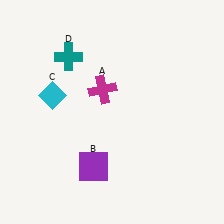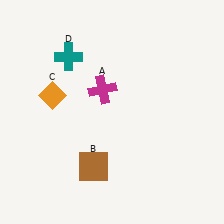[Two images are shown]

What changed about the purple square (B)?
In Image 1, B is purple. In Image 2, it changed to brown.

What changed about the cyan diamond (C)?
In Image 1, C is cyan. In Image 2, it changed to orange.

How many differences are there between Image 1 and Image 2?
There are 2 differences between the two images.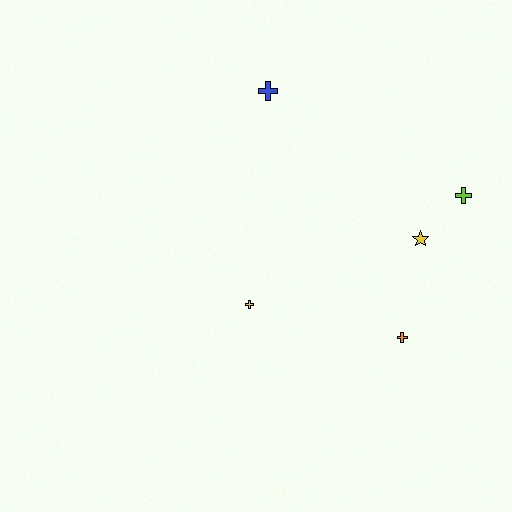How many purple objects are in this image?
There are no purple objects.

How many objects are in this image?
There are 5 objects.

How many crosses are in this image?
There are 4 crosses.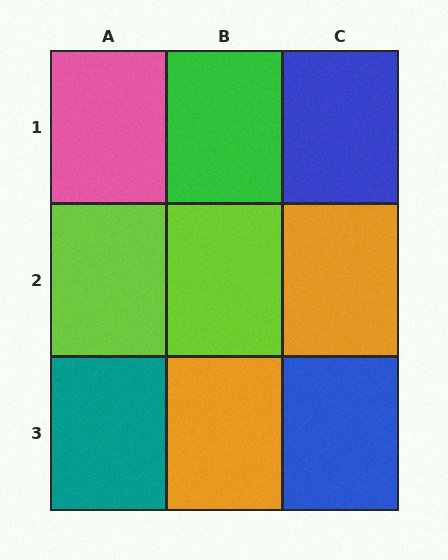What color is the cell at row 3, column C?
Blue.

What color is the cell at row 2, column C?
Orange.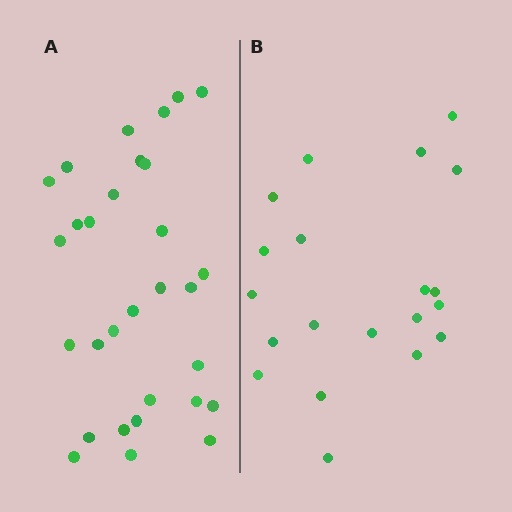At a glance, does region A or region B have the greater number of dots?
Region A (the left region) has more dots.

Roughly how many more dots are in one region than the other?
Region A has roughly 10 or so more dots than region B.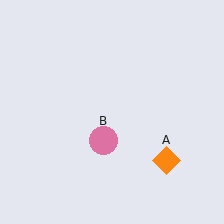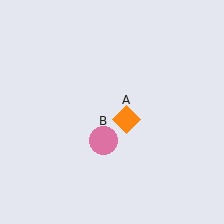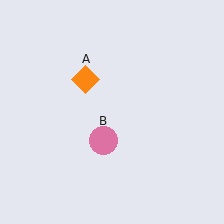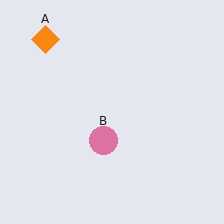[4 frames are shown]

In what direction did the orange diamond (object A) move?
The orange diamond (object A) moved up and to the left.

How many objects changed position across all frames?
1 object changed position: orange diamond (object A).